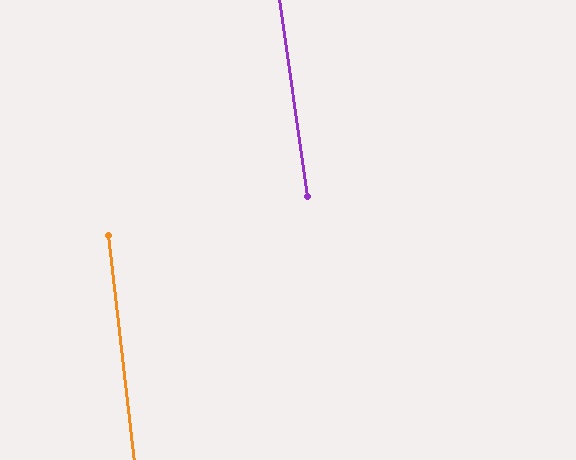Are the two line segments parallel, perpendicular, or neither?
Parallel — their directions differ by only 1.6°.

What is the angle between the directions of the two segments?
Approximately 2 degrees.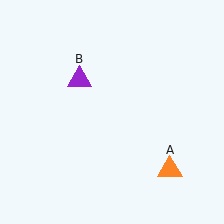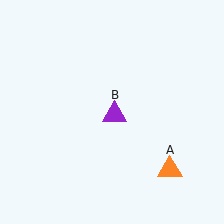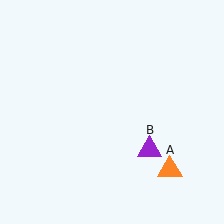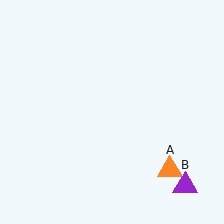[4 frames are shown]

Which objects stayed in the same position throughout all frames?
Orange triangle (object A) remained stationary.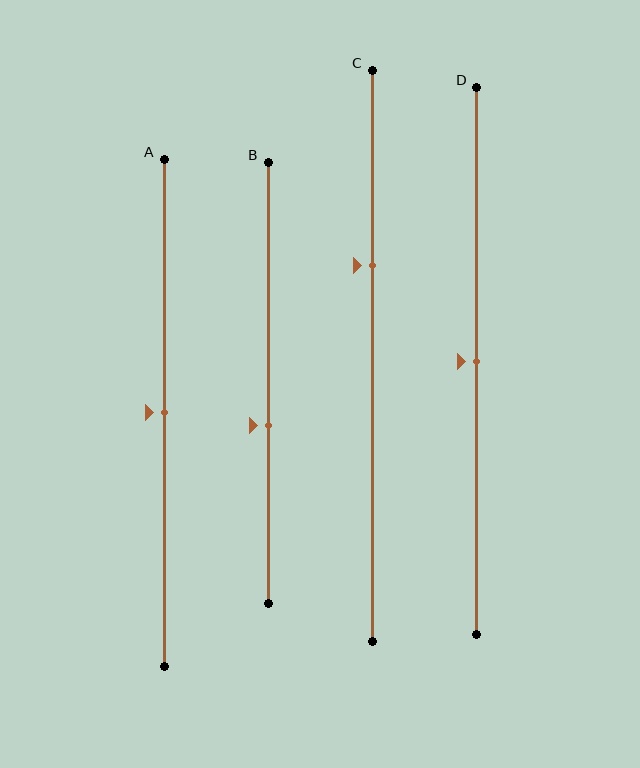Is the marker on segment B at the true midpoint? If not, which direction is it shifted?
No, the marker on segment B is shifted downward by about 10% of the segment length.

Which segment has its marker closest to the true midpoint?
Segment A has its marker closest to the true midpoint.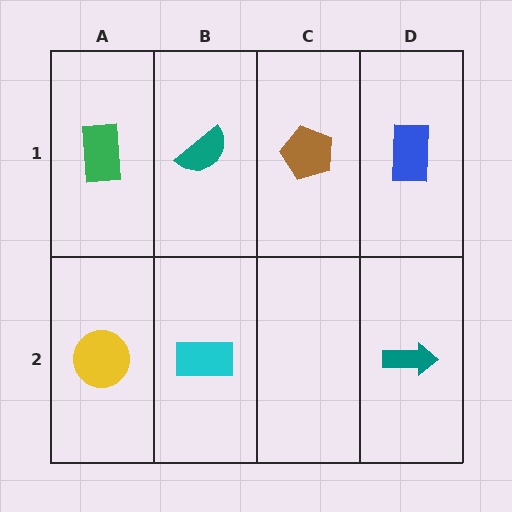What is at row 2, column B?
A cyan rectangle.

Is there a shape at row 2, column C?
No, that cell is empty.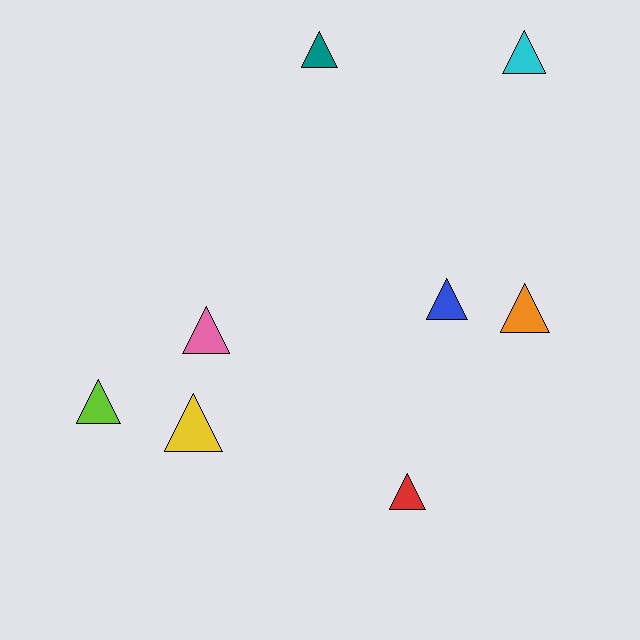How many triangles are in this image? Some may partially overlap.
There are 8 triangles.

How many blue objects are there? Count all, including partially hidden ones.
There is 1 blue object.